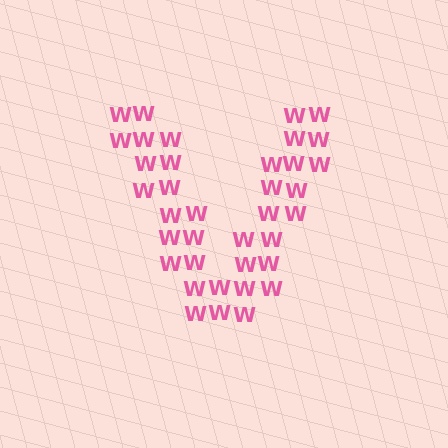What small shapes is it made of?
It is made of small letter W's.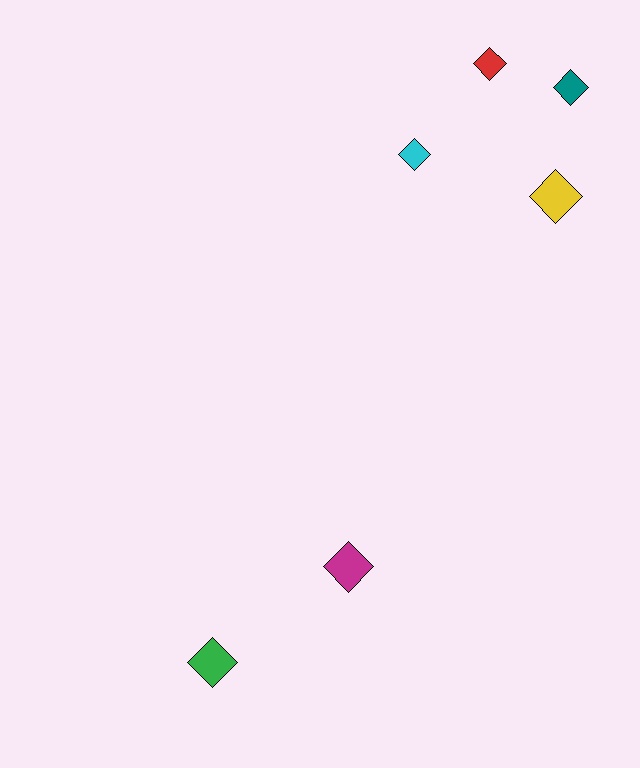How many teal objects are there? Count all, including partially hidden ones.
There is 1 teal object.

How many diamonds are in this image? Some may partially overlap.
There are 6 diamonds.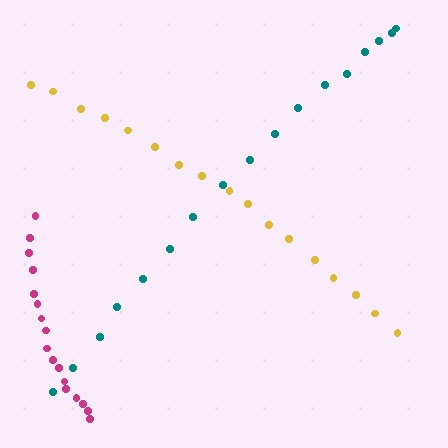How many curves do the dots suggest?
There are 3 distinct paths.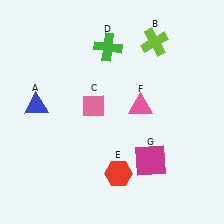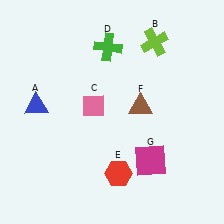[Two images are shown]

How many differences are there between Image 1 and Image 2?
There is 1 difference between the two images.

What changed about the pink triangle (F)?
In Image 1, F is pink. In Image 2, it changed to brown.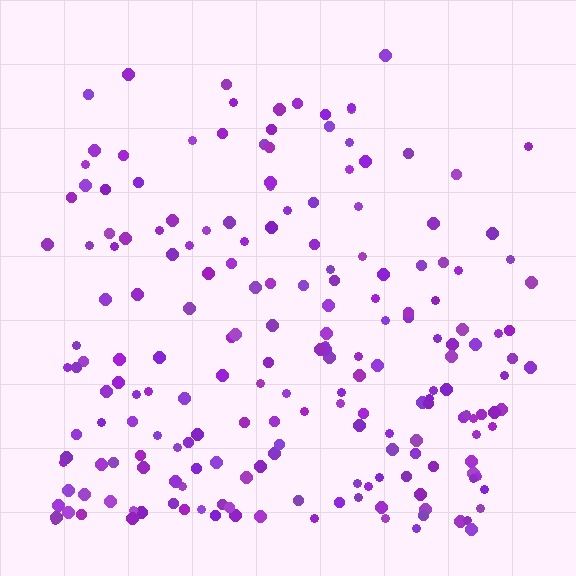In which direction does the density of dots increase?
From top to bottom, with the bottom side densest.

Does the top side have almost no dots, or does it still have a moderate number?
Still a moderate number, just noticeably fewer than the bottom.